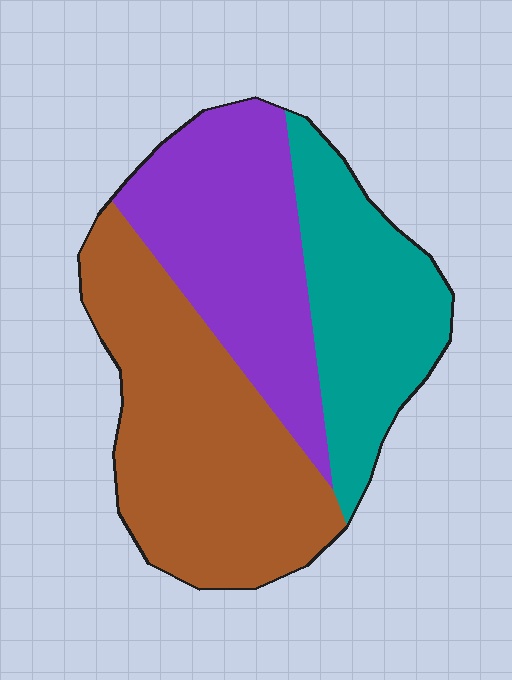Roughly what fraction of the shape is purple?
Purple covers 31% of the shape.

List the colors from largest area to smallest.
From largest to smallest: brown, purple, teal.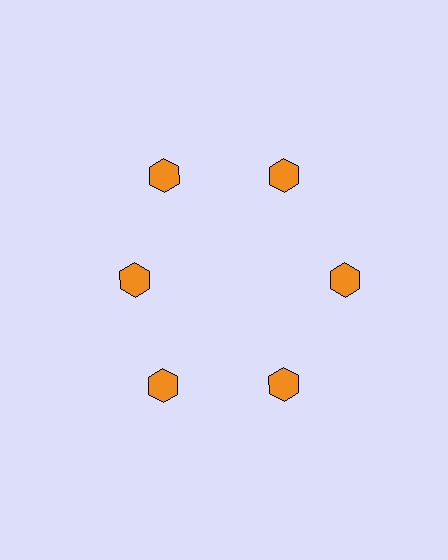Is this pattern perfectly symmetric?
No. The 6 orange hexagons are arranged in a ring, but one element near the 9 o'clock position is pulled inward toward the center, breaking the 6-fold rotational symmetry.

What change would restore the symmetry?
The symmetry would be restored by moving it outward, back onto the ring so that all 6 hexagons sit at equal angles and equal distance from the center.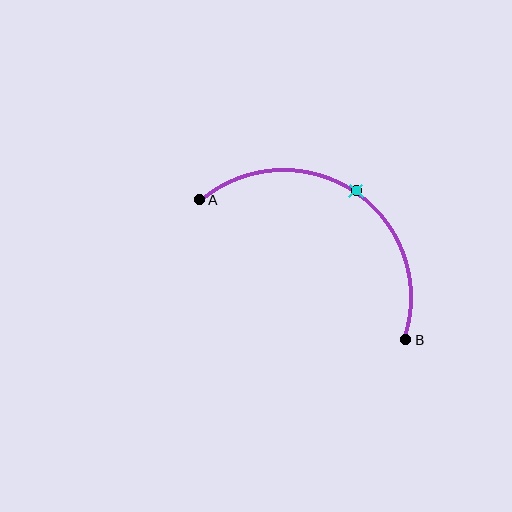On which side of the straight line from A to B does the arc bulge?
The arc bulges above and to the right of the straight line connecting A and B.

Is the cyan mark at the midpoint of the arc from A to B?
Yes. The cyan mark lies on the arc at equal arc-length from both A and B — it is the arc midpoint.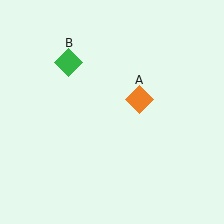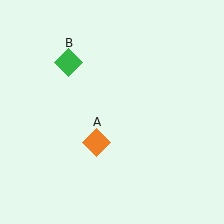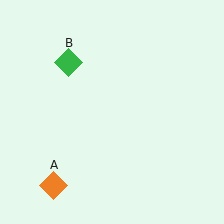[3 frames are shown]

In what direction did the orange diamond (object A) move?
The orange diamond (object A) moved down and to the left.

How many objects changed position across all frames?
1 object changed position: orange diamond (object A).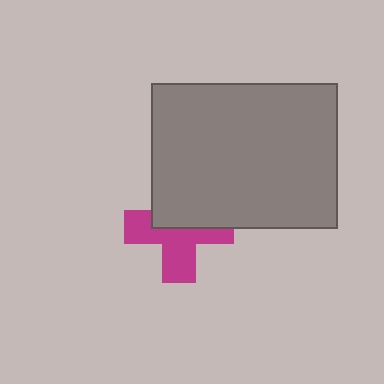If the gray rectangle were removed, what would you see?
You would see the complete magenta cross.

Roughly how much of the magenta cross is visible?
About half of it is visible (roughly 54%).